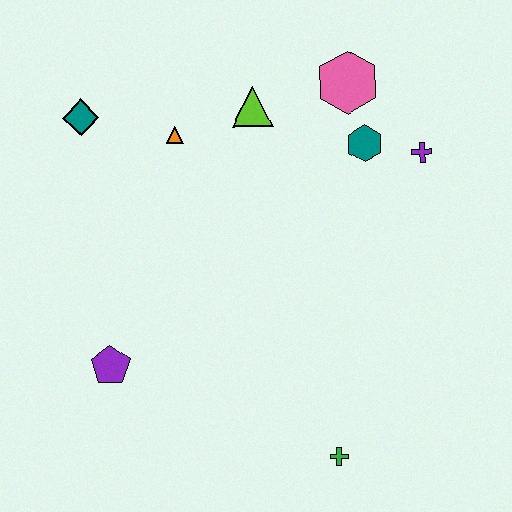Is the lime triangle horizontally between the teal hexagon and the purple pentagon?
Yes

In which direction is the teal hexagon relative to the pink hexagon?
The teal hexagon is below the pink hexagon.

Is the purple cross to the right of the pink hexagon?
Yes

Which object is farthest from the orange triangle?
The green cross is farthest from the orange triangle.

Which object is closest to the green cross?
The purple pentagon is closest to the green cross.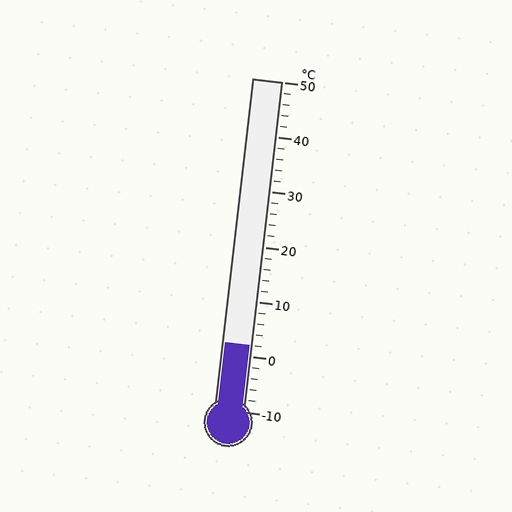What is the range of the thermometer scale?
The thermometer scale ranges from -10°C to 50°C.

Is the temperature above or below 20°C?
The temperature is below 20°C.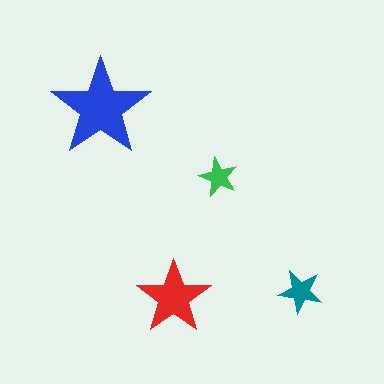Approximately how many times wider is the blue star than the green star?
About 2.5 times wider.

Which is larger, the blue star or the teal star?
The blue one.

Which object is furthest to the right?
The teal star is rightmost.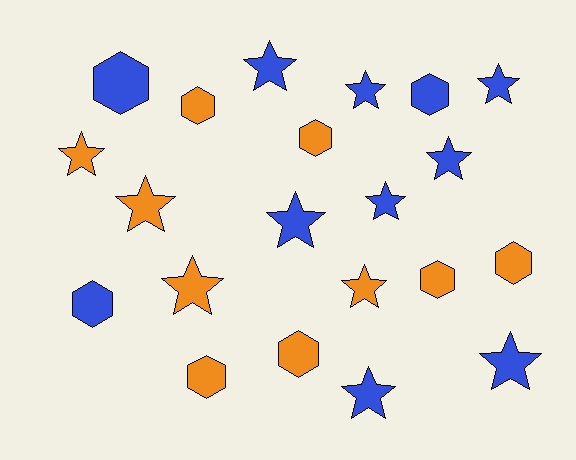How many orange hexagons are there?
There are 6 orange hexagons.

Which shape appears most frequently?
Star, with 12 objects.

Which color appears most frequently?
Blue, with 11 objects.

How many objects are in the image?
There are 21 objects.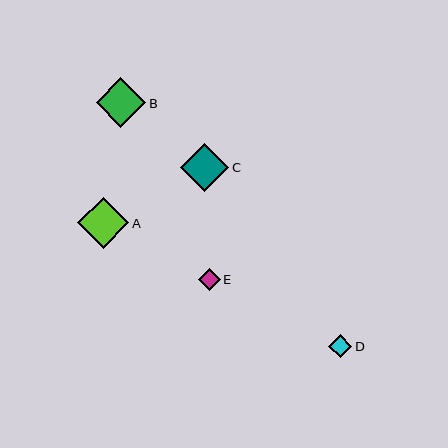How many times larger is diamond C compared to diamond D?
Diamond C is approximately 2.1 times the size of diamond D.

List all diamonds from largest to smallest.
From largest to smallest: A, B, C, D, E.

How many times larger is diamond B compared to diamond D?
Diamond B is approximately 2.1 times the size of diamond D.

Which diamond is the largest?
Diamond A is the largest with a size of approximately 51 pixels.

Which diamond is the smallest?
Diamond E is the smallest with a size of approximately 22 pixels.